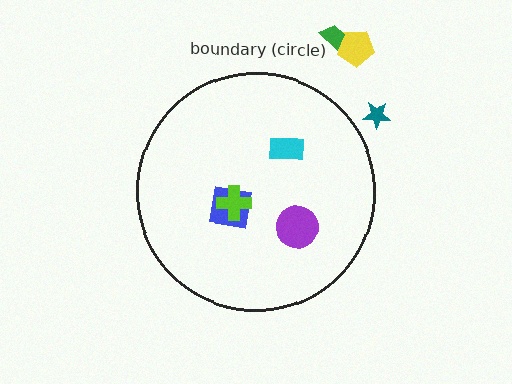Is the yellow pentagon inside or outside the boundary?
Outside.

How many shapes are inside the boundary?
4 inside, 3 outside.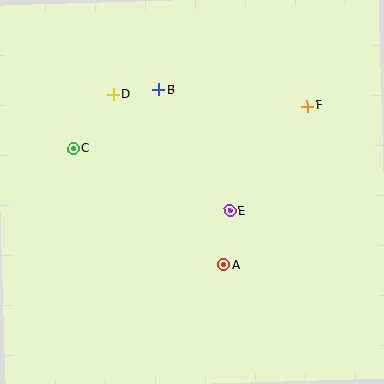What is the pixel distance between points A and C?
The distance between A and C is 191 pixels.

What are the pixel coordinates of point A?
Point A is at (224, 265).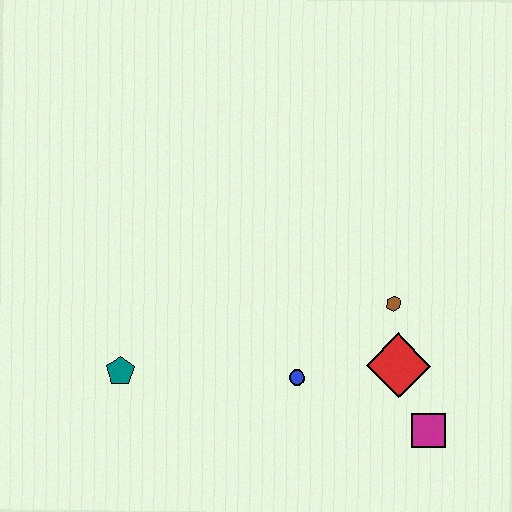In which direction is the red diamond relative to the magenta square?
The red diamond is above the magenta square.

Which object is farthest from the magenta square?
The teal pentagon is farthest from the magenta square.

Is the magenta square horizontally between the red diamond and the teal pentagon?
No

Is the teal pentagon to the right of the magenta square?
No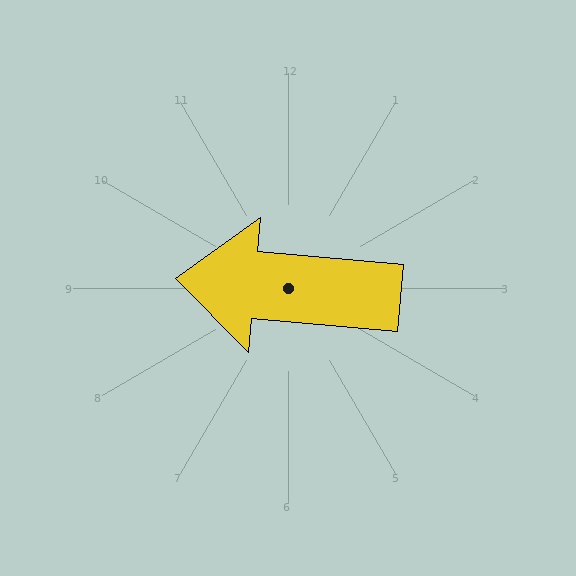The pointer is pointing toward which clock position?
Roughly 9 o'clock.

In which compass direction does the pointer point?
West.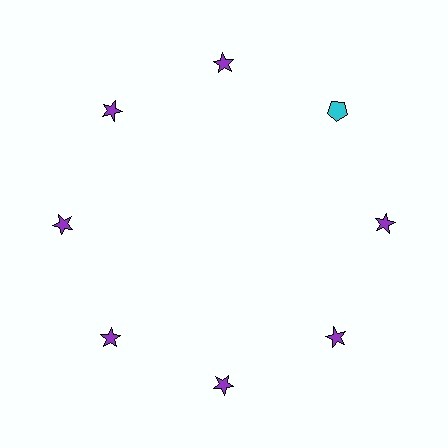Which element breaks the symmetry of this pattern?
The cyan pentagon at roughly the 2 o'clock position breaks the symmetry. All other shapes are purple stars.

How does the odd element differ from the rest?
It differs in both color (cyan instead of purple) and shape (pentagon instead of star).